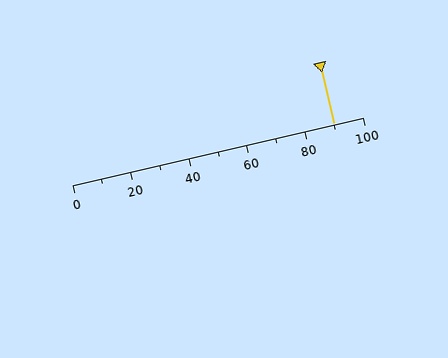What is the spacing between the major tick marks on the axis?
The major ticks are spaced 20 apart.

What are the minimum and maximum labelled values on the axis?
The axis runs from 0 to 100.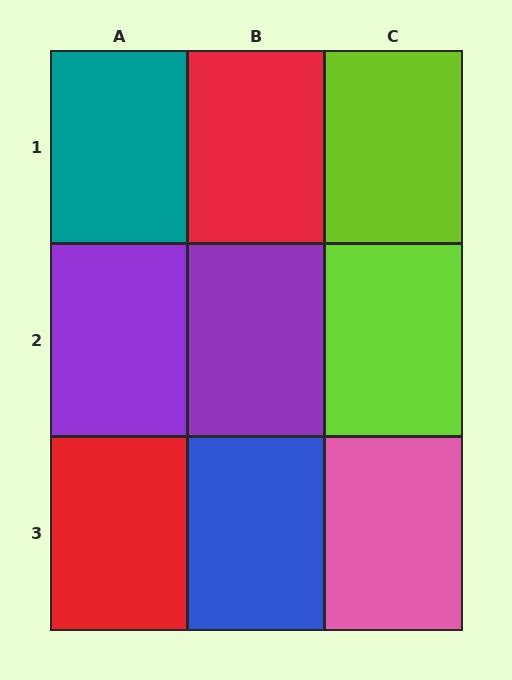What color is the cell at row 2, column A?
Purple.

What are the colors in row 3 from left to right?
Red, blue, pink.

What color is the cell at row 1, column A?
Teal.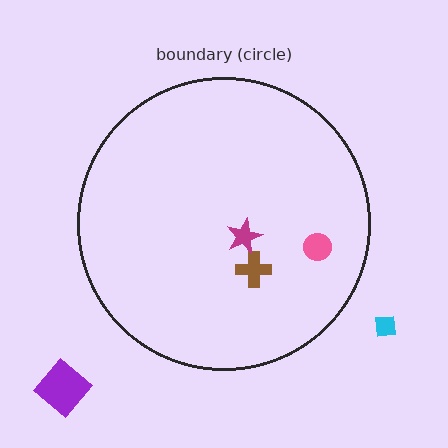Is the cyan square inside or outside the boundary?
Outside.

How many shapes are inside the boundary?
3 inside, 2 outside.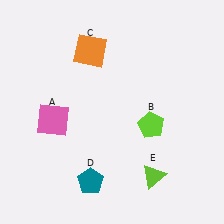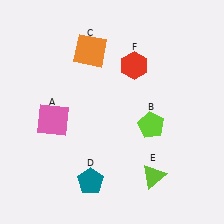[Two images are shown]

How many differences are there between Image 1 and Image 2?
There is 1 difference between the two images.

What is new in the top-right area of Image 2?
A red hexagon (F) was added in the top-right area of Image 2.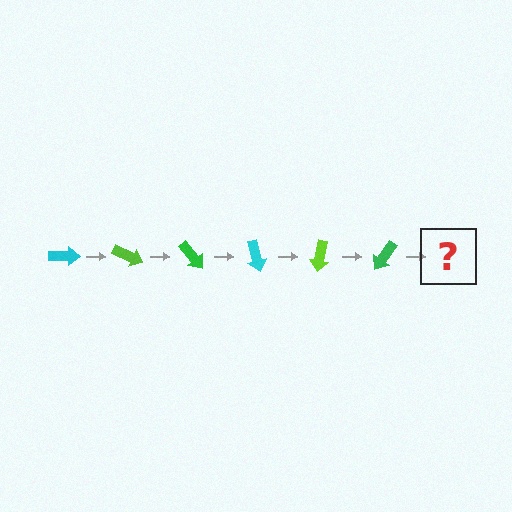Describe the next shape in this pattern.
It should be a cyan arrow, rotated 150 degrees from the start.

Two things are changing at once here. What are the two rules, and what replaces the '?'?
The two rules are that it rotates 25 degrees each step and the color cycles through cyan, lime, and green. The '?' should be a cyan arrow, rotated 150 degrees from the start.